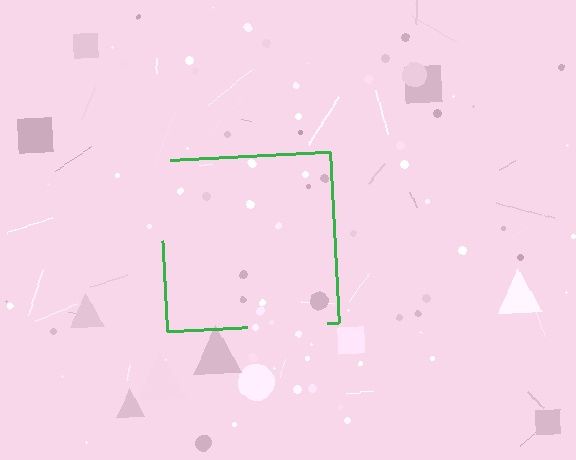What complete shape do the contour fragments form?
The contour fragments form a square.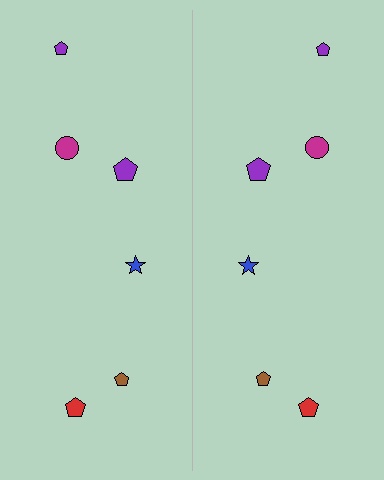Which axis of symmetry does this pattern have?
The pattern has a vertical axis of symmetry running through the center of the image.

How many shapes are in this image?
There are 12 shapes in this image.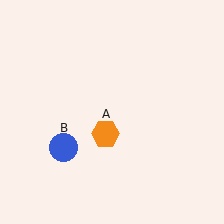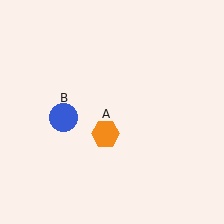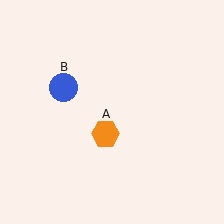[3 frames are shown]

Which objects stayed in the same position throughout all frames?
Orange hexagon (object A) remained stationary.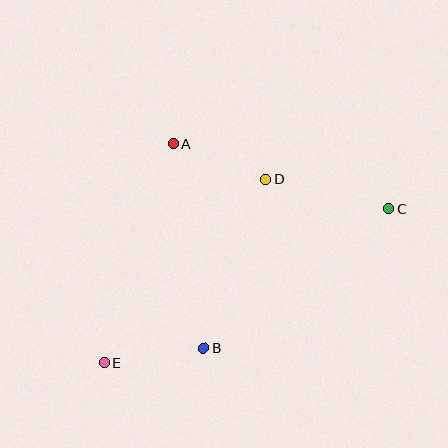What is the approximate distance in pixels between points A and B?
The distance between A and B is approximately 207 pixels.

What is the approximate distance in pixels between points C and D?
The distance between C and D is approximately 126 pixels.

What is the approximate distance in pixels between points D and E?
The distance between D and E is approximately 244 pixels.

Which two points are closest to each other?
Points A and D are closest to each other.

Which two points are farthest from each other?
Points C and E are farthest from each other.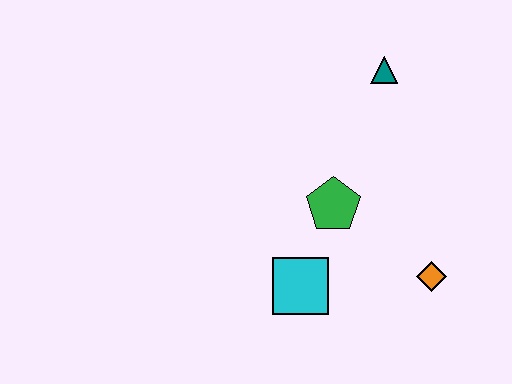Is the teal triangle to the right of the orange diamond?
No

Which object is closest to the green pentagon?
The cyan square is closest to the green pentagon.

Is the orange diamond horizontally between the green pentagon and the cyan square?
No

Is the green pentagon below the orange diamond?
No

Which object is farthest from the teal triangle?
The cyan square is farthest from the teal triangle.